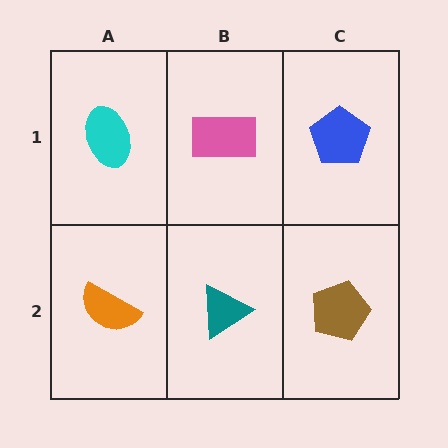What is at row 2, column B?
A teal triangle.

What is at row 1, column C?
A blue pentagon.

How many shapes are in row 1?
3 shapes.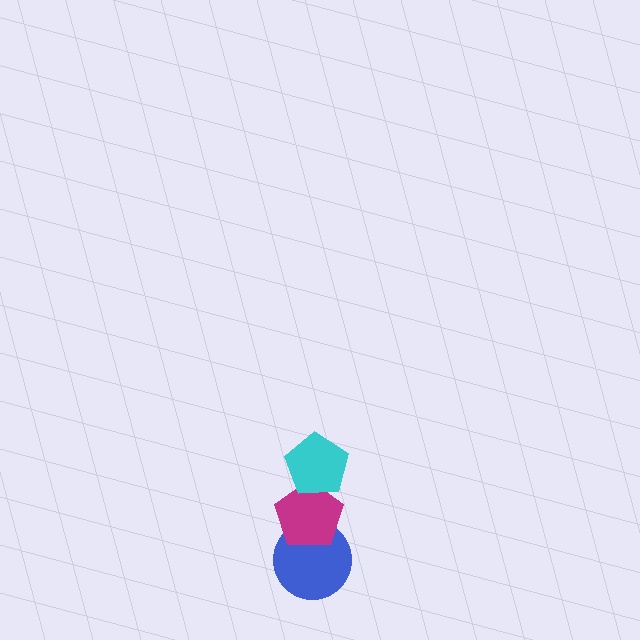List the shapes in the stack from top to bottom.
From top to bottom: the cyan pentagon, the magenta pentagon, the blue circle.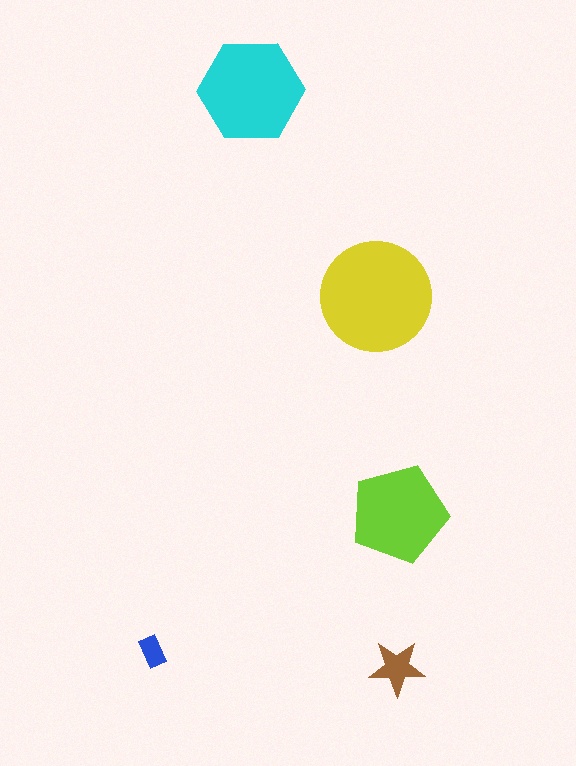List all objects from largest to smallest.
The yellow circle, the cyan hexagon, the lime pentagon, the brown star, the blue rectangle.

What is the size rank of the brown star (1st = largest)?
4th.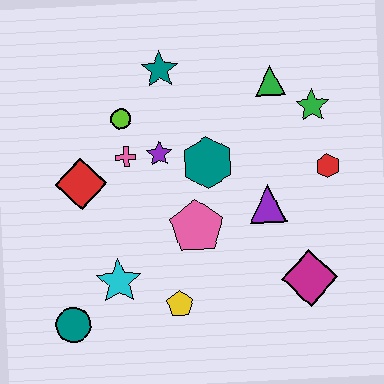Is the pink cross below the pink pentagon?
No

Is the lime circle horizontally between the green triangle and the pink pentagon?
No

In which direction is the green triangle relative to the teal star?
The green triangle is to the right of the teal star.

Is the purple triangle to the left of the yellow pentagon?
No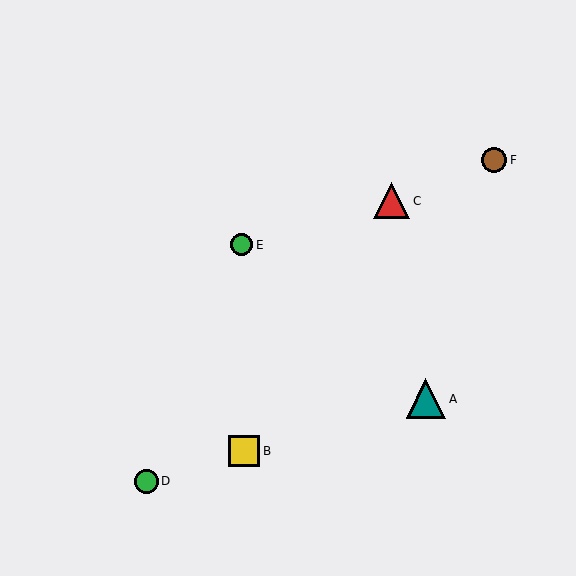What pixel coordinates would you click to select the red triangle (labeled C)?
Click at (392, 201) to select the red triangle C.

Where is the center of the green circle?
The center of the green circle is at (146, 481).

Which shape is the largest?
The teal triangle (labeled A) is the largest.